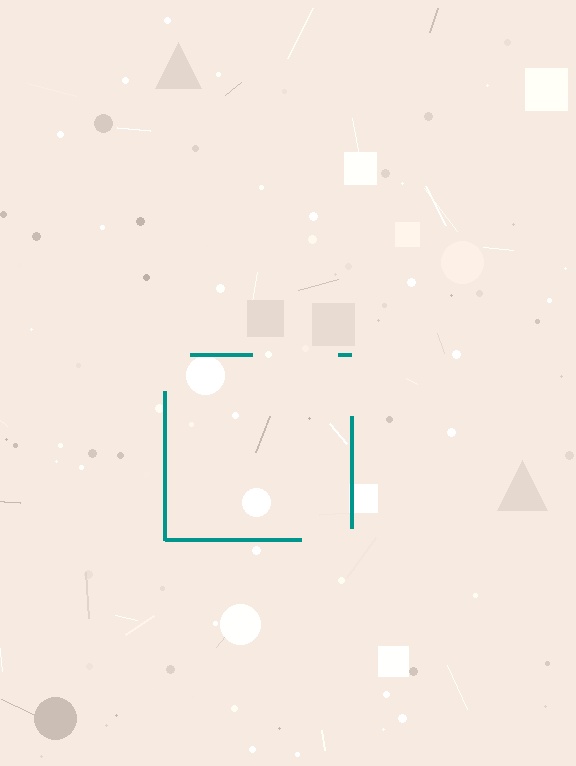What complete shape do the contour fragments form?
The contour fragments form a square.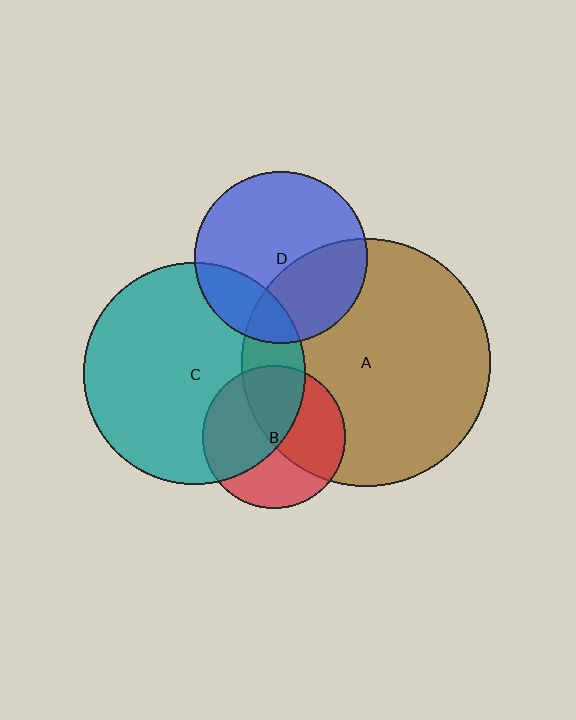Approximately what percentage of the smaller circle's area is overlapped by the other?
Approximately 50%.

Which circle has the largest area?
Circle A (brown).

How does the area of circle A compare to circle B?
Approximately 3.0 times.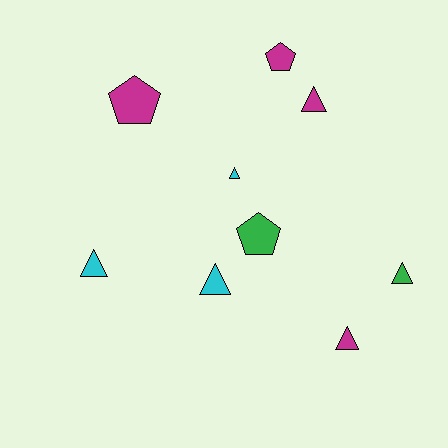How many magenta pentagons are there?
There are 2 magenta pentagons.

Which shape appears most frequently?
Triangle, with 6 objects.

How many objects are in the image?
There are 9 objects.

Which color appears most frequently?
Magenta, with 4 objects.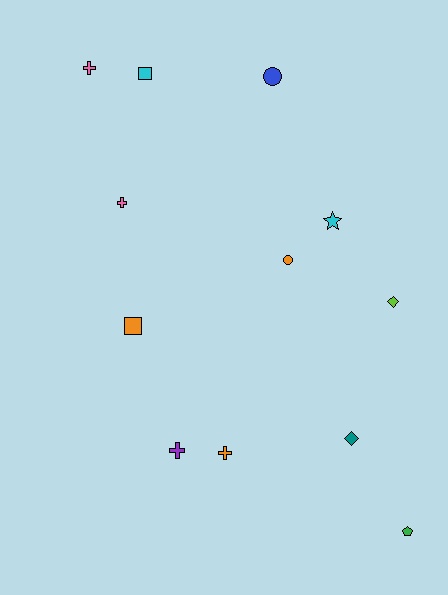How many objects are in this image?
There are 12 objects.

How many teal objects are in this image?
There is 1 teal object.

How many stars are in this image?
There is 1 star.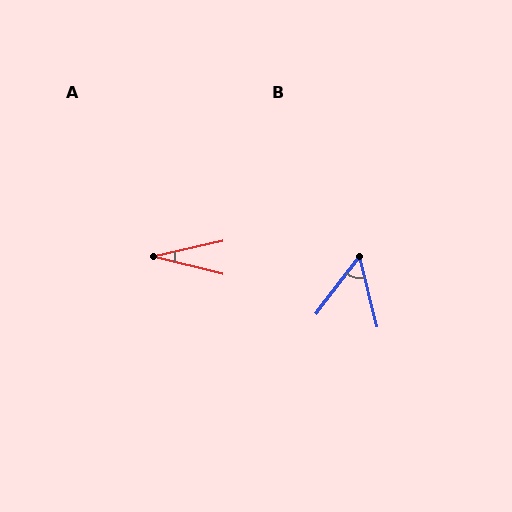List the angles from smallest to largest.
A (27°), B (51°).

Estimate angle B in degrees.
Approximately 51 degrees.